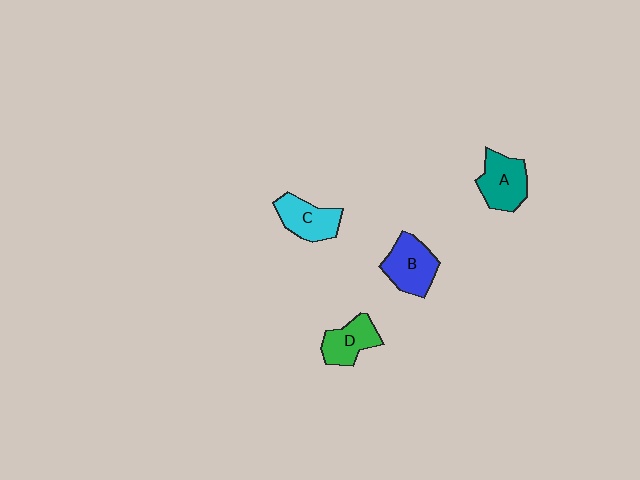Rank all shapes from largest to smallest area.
From largest to smallest: B (blue), A (teal), C (cyan), D (green).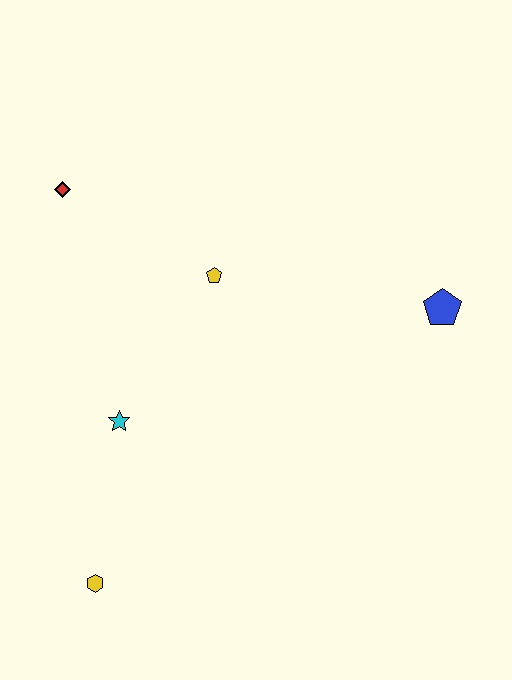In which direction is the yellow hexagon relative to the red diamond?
The yellow hexagon is below the red diamond.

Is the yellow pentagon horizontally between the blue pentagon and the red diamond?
Yes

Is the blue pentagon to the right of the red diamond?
Yes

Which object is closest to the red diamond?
The yellow pentagon is closest to the red diamond.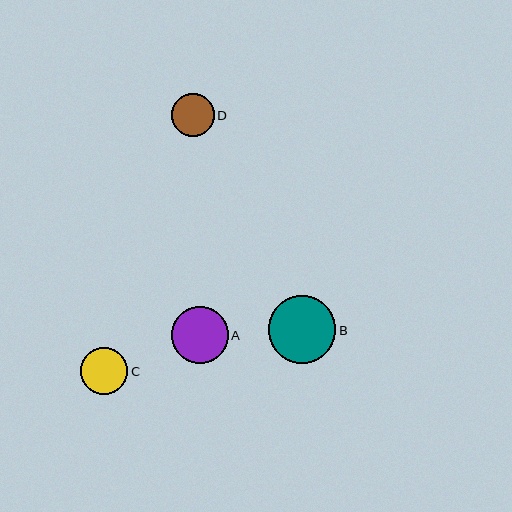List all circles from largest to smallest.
From largest to smallest: B, A, C, D.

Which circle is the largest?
Circle B is the largest with a size of approximately 68 pixels.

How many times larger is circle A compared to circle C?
Circle A is approximately 1.2 times the size of circle C.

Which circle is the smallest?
Circle D is the smallest with a size of approximately 43 pixels.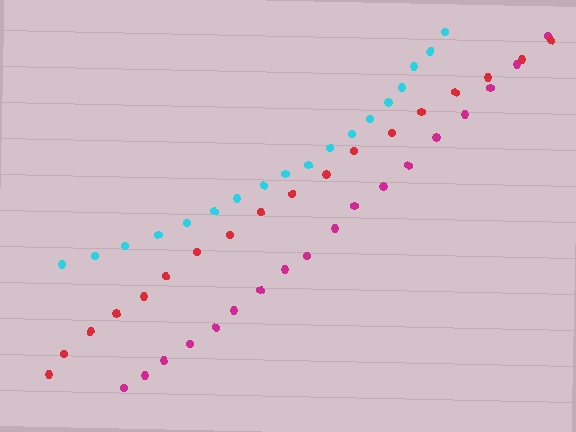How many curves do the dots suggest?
There are 3 distinct paths.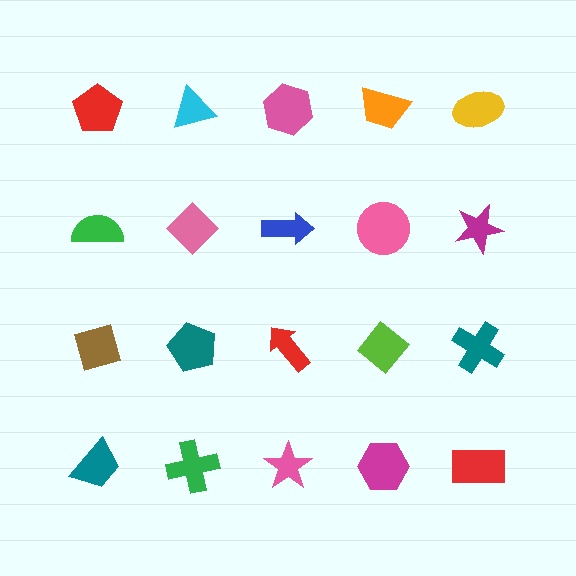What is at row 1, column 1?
A red pentagon.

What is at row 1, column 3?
A pink hexagon.